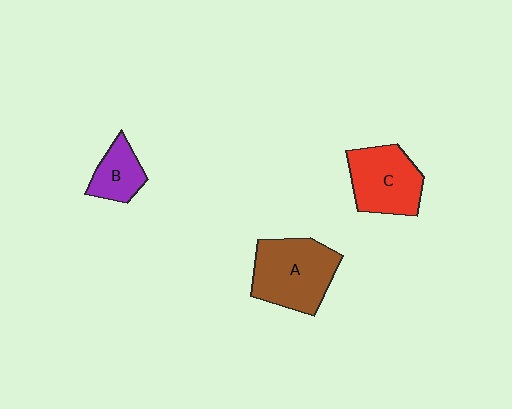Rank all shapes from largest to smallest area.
From largest to smallest: A (brown), C (red), B (purple).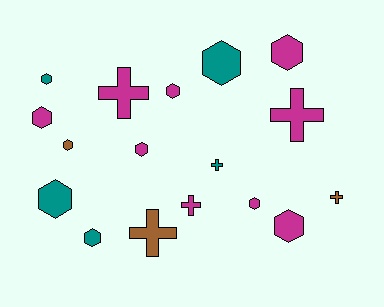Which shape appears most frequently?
Hexagon, with 11 objects.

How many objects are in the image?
There are 17 objects.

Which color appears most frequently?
Magenta, with 9 objects.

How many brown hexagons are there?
There is 1 brown hexagon.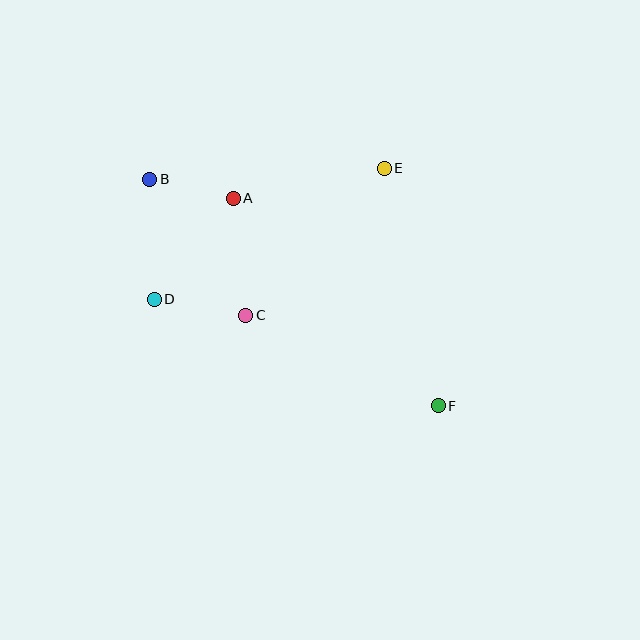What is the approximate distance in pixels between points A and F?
The distance between A and F is approximately 292 pixels.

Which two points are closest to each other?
Points A and B are closest to each other.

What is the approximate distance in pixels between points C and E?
The distance between C and E is approximately 202 pixels.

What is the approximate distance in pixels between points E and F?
The distance between E and F is approximately 243 pixels.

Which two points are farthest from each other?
Points B and F are farthest from each other.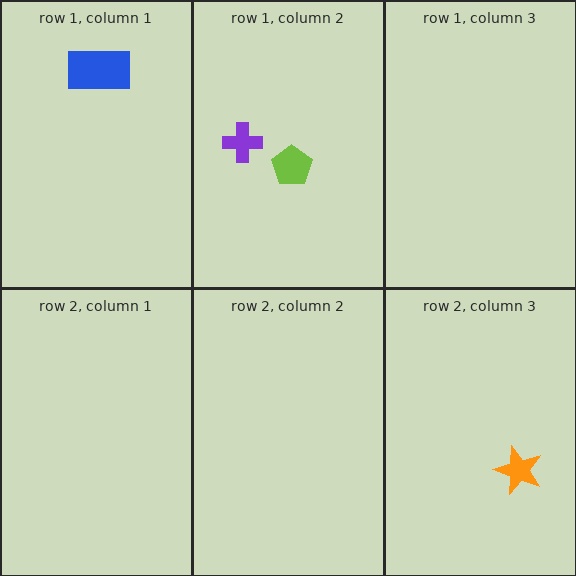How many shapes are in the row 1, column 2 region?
2.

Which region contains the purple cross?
The row 1, column 2 region.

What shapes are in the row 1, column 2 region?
The lime pentagon, the purple cross.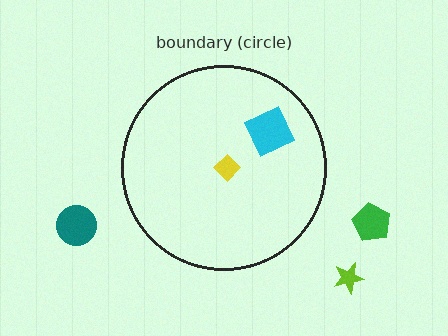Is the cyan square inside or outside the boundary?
Inside.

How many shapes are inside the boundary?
2 inside, 3 outside.